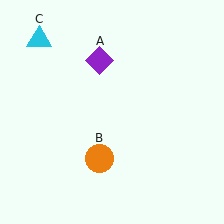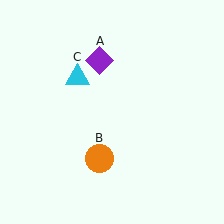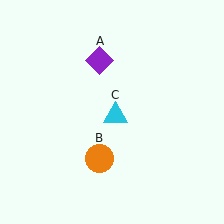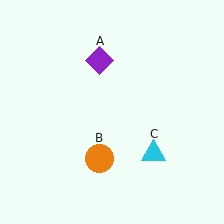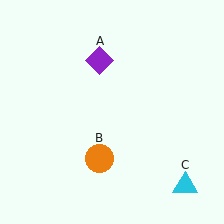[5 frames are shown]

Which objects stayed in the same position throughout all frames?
Purple diamond (object A) and orange circle (object B) remained stationary.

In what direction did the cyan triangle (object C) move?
The cyan triangle (object C) moved down and to the right.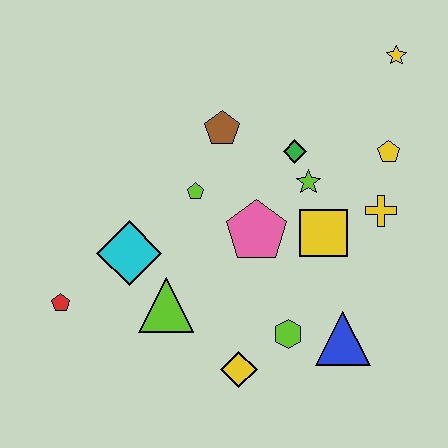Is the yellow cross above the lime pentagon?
No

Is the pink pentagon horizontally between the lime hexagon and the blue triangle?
No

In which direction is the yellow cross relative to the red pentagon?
The yellow cross is to the right of the red pentagon.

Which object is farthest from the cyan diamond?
The yellow star is farthest from the cyan diamond.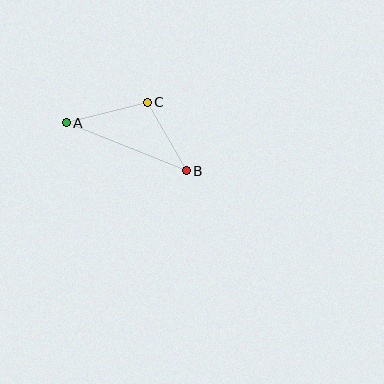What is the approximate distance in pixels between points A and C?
The distance between A and C is approximately 84 pixels.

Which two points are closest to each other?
Points B and C are closest to each other.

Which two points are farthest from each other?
Points A and B are farthest from each other.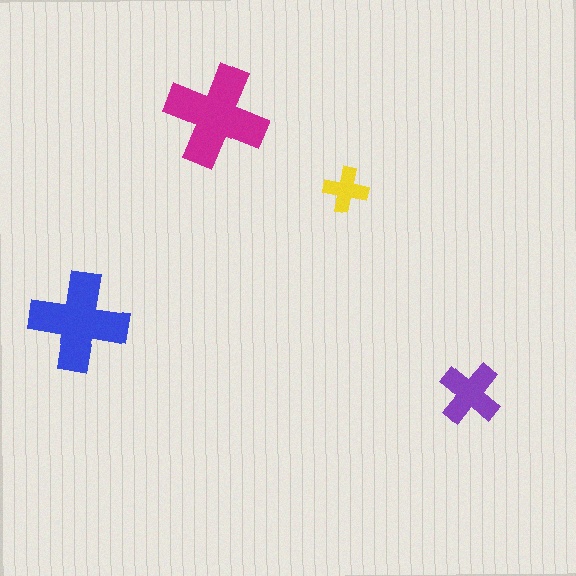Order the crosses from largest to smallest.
the magenta one, the blue one, the purple one, the yellow one.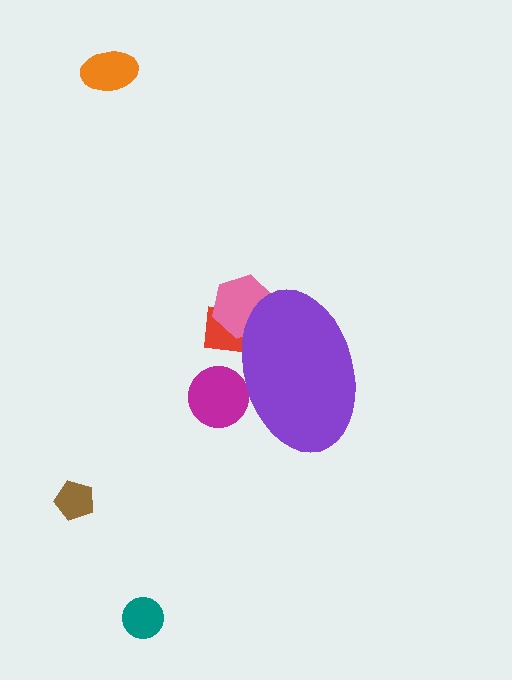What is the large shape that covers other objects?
A purple ellipse.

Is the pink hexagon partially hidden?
Yes, the pink hexagon is partially hidden behind the purple ellipse.